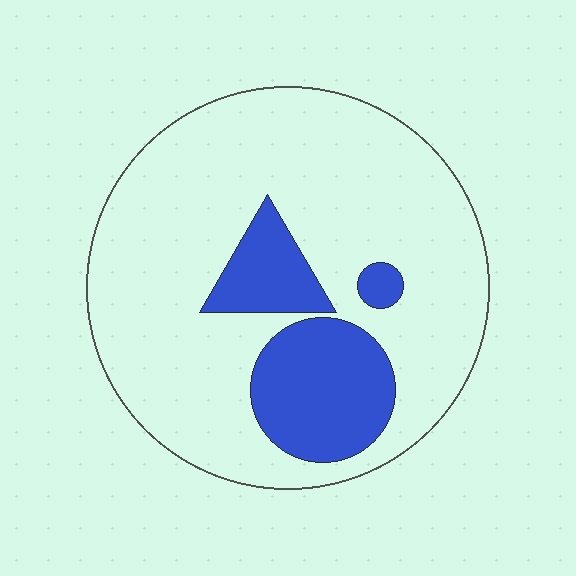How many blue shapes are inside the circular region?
3.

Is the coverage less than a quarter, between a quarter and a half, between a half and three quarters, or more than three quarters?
Less than a quarter.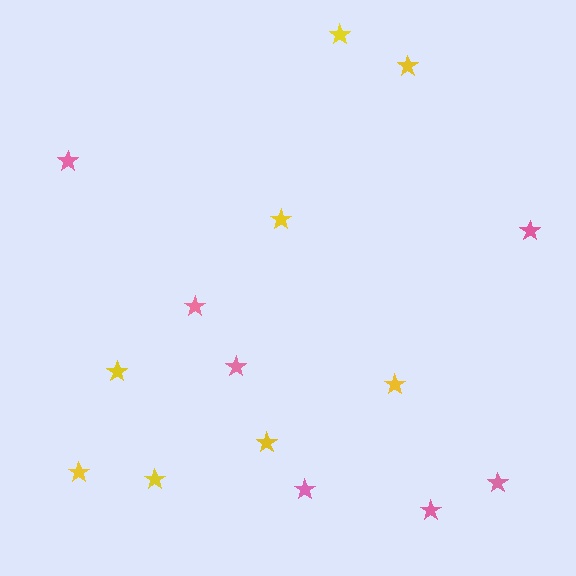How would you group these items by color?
There are 2 groups: one group of yellow stars (8) and one group of pink stars (7).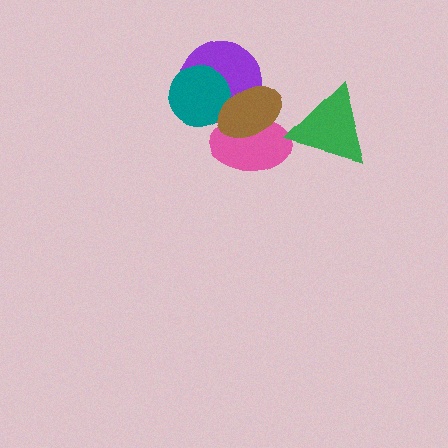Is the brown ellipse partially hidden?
No, no other shape covers it.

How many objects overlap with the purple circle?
3 objects overlap with the purple circle.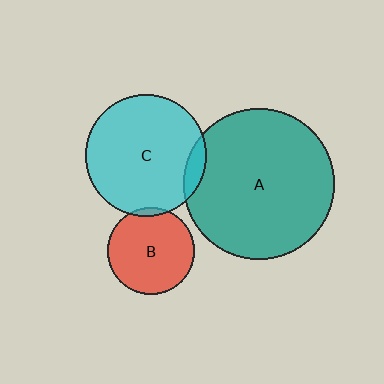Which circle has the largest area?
Circle A (teal).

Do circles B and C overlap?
Yes.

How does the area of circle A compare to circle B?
Approximately 3.0 times.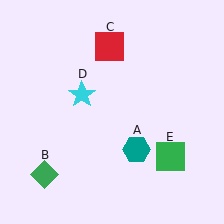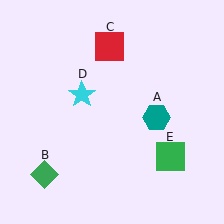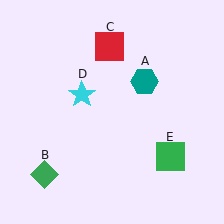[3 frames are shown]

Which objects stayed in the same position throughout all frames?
Green diamond (object B) and red square (object C) and cyan star (object D) and green square (object E) remained stationary.